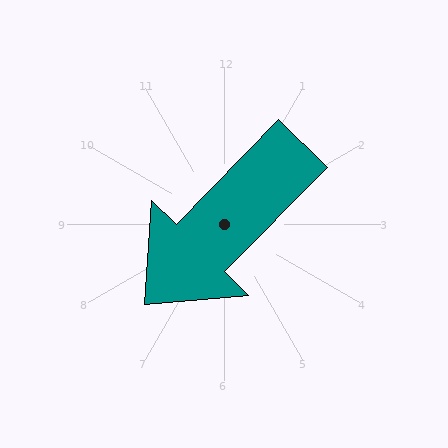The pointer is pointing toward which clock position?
Roughly 7 o'clock.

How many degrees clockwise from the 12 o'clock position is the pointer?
Approximately 224 degrees.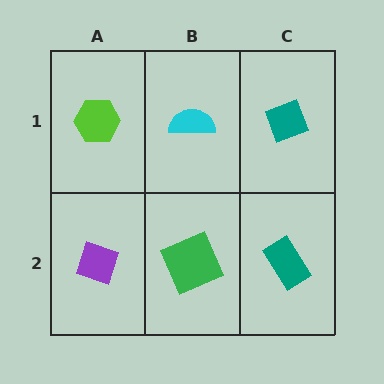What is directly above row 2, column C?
A teal diamond.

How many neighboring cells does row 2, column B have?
3.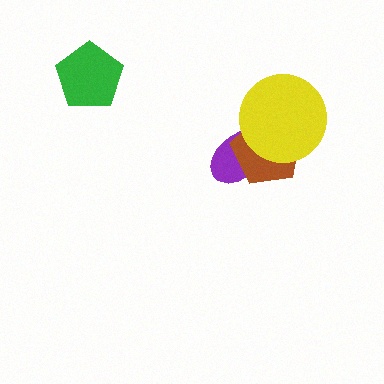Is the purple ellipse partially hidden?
Yes, it is partially covered by another shape.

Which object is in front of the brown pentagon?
The yellow circle is in front of the brown pentagon.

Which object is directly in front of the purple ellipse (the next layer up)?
The brown pentagon is directly in front of the purple ellipse.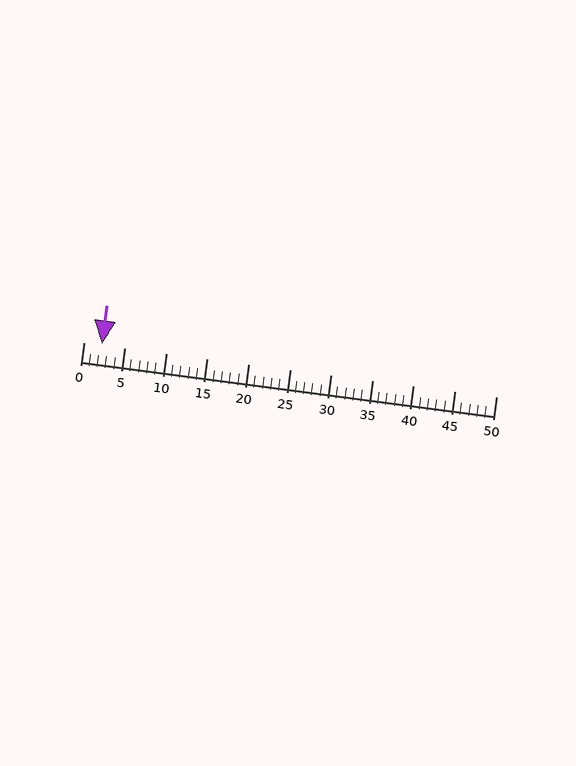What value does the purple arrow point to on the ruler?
The purple arrow points to approximately 2.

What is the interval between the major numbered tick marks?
The major tick marks are spaced 5 units apart.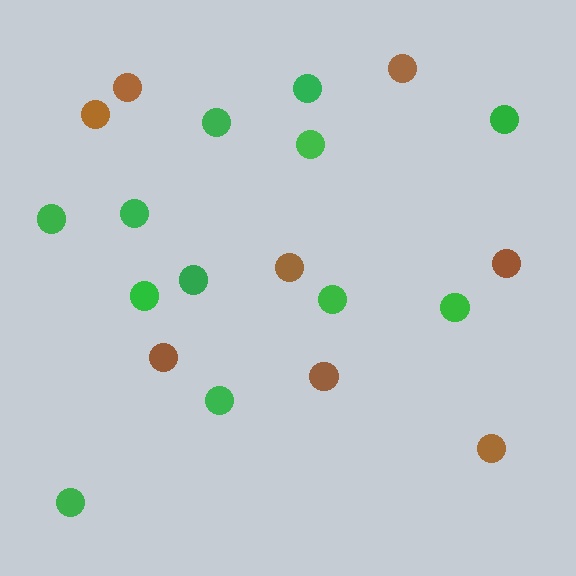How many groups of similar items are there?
There are 2 groups: one group of green circles (12) and one group of brown circles (8).